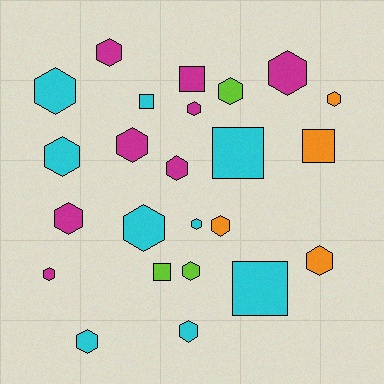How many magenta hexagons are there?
There are 7 magenta hexagons.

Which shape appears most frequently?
Hexagon, with 18 objects.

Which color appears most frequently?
Cyan, with 9 objects.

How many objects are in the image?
There are 24 objects.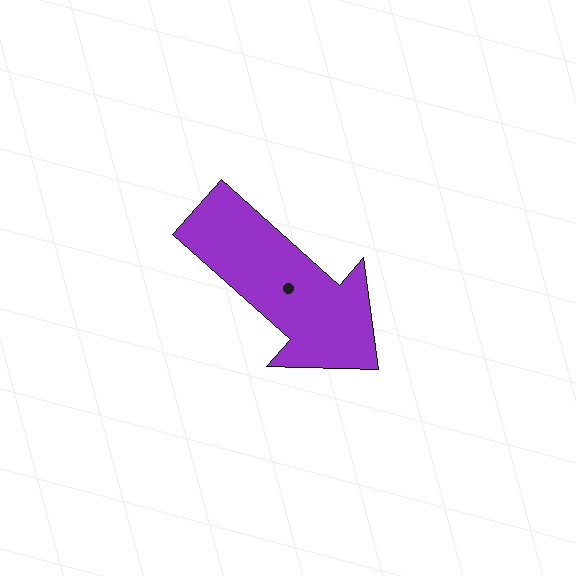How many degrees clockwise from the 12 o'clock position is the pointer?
Approximately 132 degrees.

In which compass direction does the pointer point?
Southeast.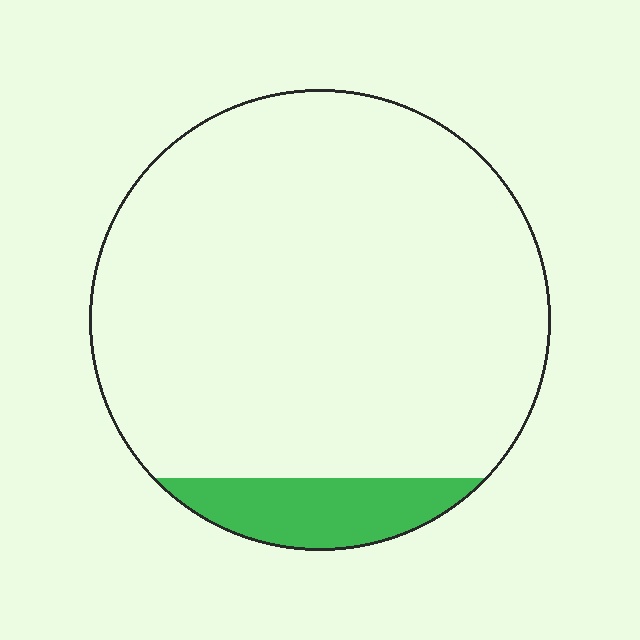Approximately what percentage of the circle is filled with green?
Approximately 10%.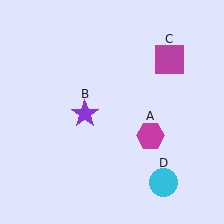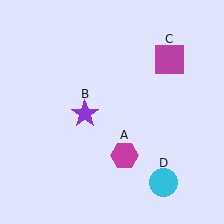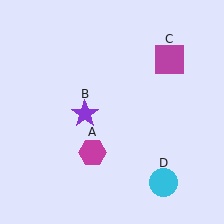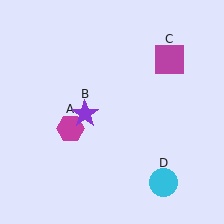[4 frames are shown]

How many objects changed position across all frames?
1 object changed position: magenta hexagon (object A).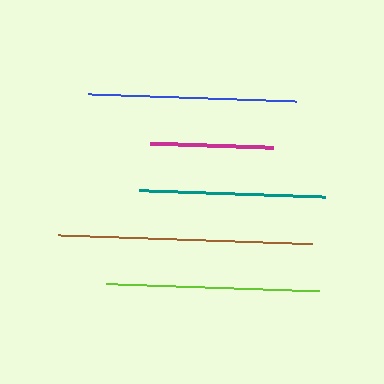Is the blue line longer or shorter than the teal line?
The blue line is longer than the teal line.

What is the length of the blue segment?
The blue segment is approximately 208 pixels long.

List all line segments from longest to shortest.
From longest to shortest: brown, lime, blue, teal, magenta.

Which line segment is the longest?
The brown line is the longest at approximately 253 pixels.